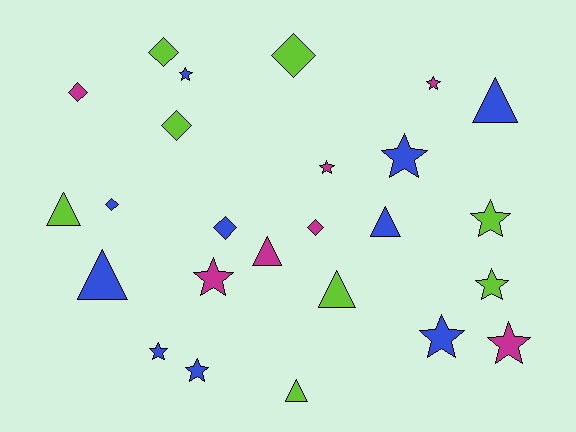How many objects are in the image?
There are 25 objects.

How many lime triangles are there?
There are 3 lime triangles.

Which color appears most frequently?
Blue, with 10 objects.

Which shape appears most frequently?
Star, with 11 objects.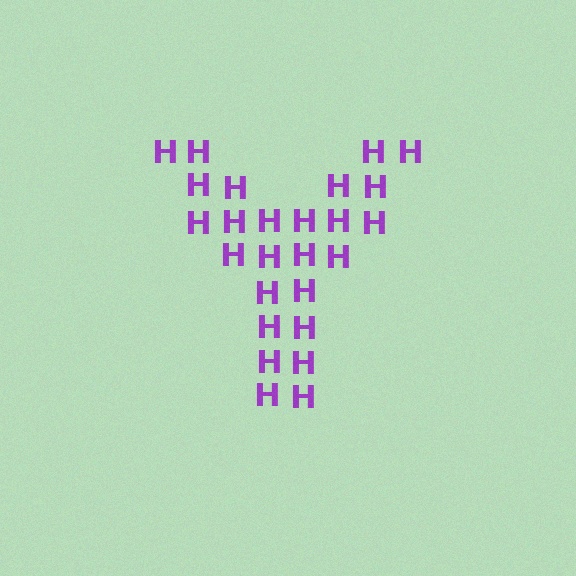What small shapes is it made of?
It is made of small letter H's.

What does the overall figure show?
The overall figure shows the letter Y.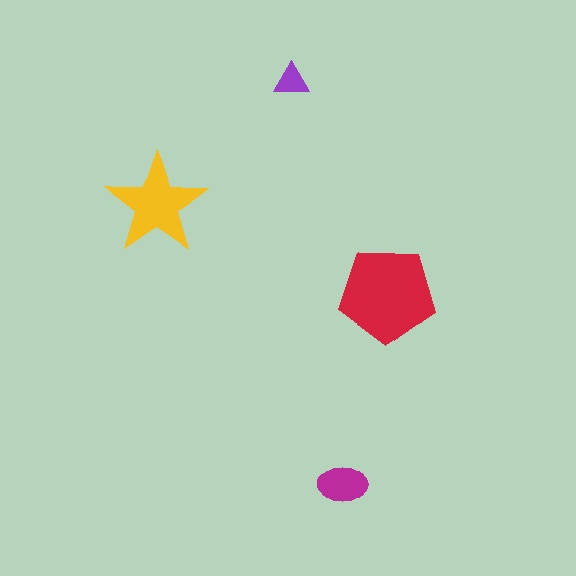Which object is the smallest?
The purple triangle.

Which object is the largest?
The red pentagon.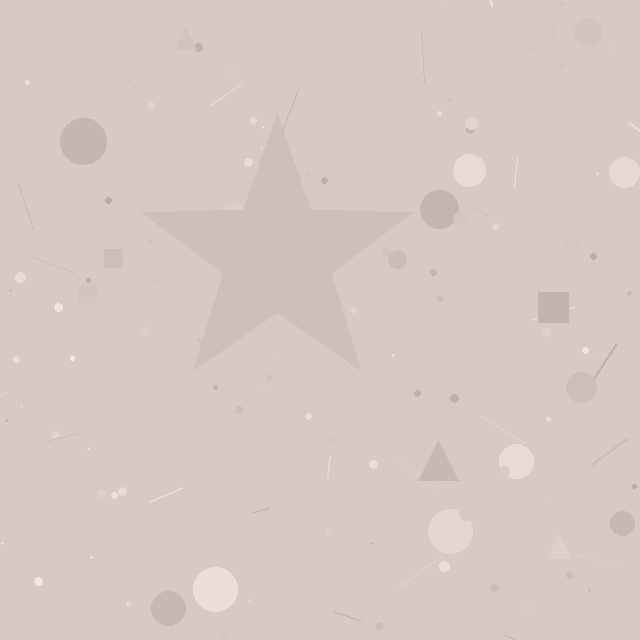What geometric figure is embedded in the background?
A star is embedded in the background.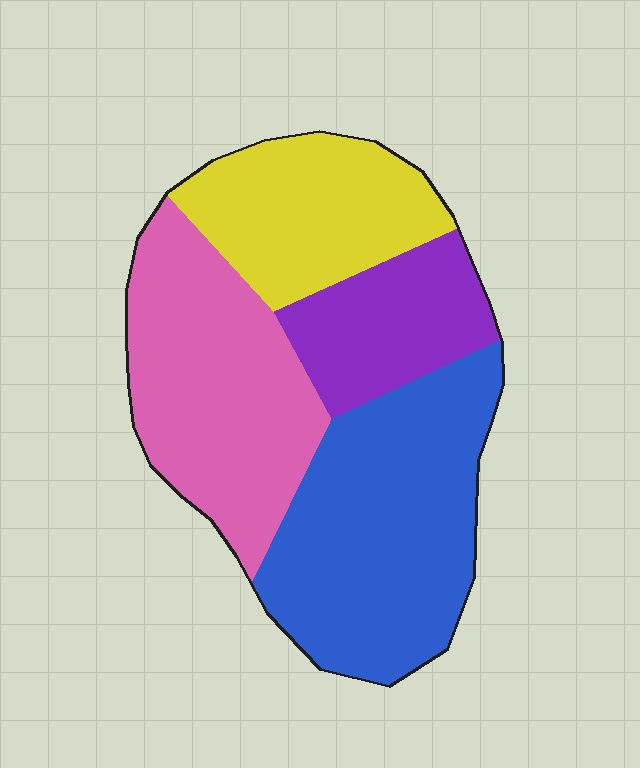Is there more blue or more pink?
Blue.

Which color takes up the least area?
Purple, at roughly 15%.